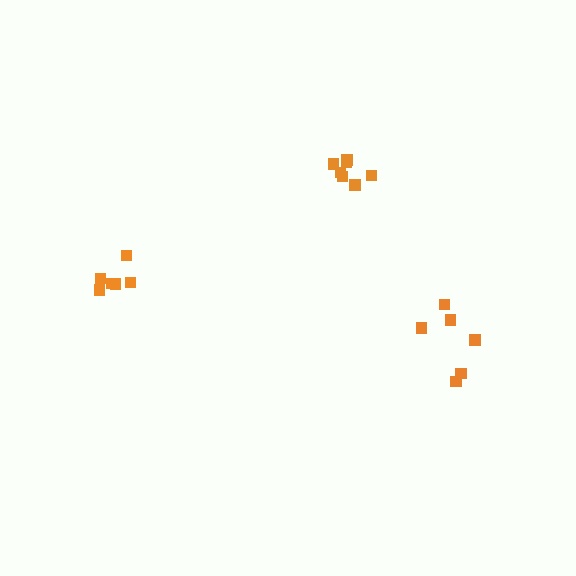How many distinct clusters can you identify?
There are 3 distinct clusters.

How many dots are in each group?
Group 1: 6 dots, Group 2: 7 dots, Group 3: 6 dots (19 total).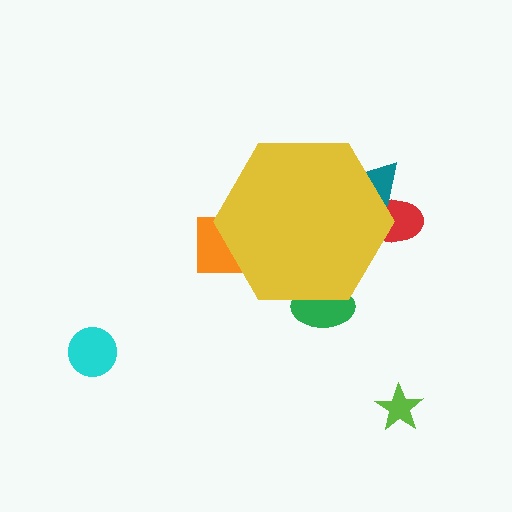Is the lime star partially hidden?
No, the lime star is fully visible.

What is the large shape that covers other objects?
A yellow hexagon.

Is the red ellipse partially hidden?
Yes, the red ellipse is partially hidden behind the yellow hexagon.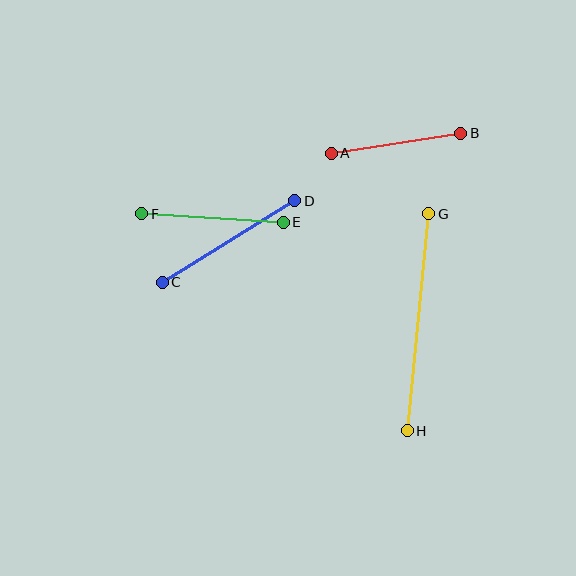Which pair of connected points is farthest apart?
Points G and H are farthest apart.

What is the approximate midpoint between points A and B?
The midpoint is at approximately (396, 143) pixels.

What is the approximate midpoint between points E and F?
The midpoint is at approximately (212, 218) pixels.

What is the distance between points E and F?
The distance is approximately 142 pixels.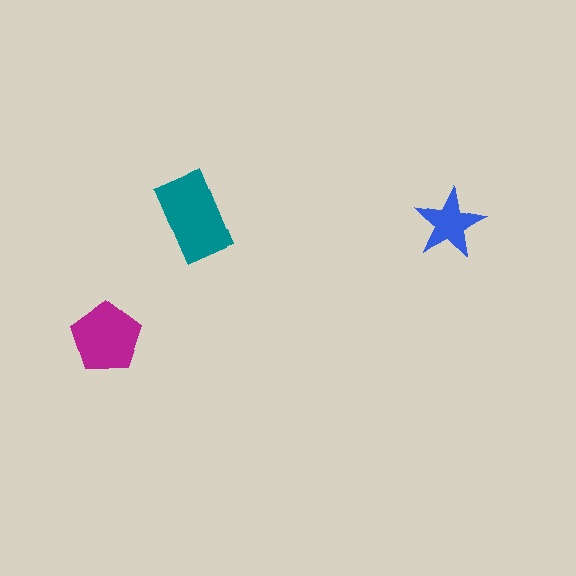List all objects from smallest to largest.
The blue star, the magenta pentagon, the teal rectangle.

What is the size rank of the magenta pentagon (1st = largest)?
2nd.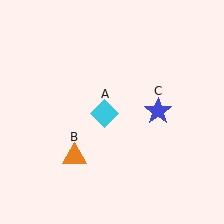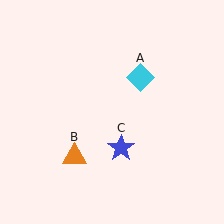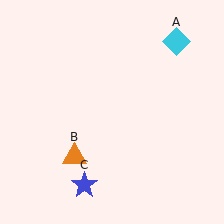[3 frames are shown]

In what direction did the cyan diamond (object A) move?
The cyan diamond (object A) moved up and to the right.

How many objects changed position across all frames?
2 objects changed position: cyan diamond (object A), blue star (object C).